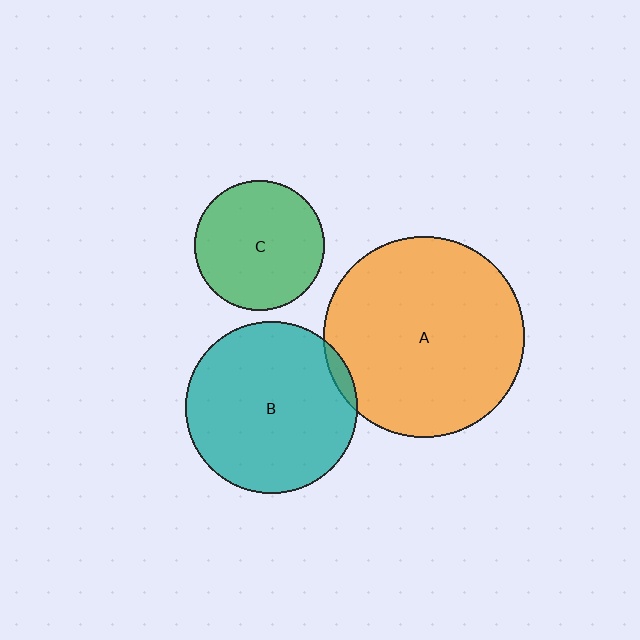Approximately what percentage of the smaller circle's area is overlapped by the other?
Approximately 5%.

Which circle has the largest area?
Circle A (orange).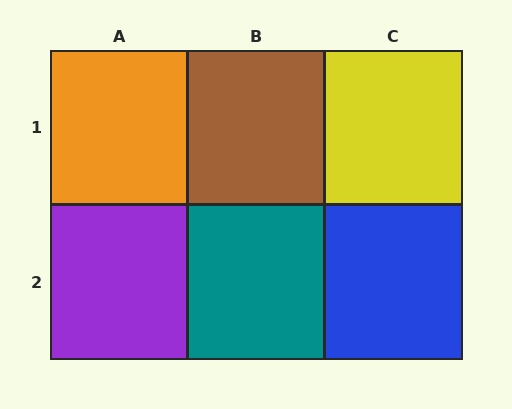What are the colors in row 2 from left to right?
Purple, teal, blue.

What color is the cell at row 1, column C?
Yellow.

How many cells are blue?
1 cell is blue.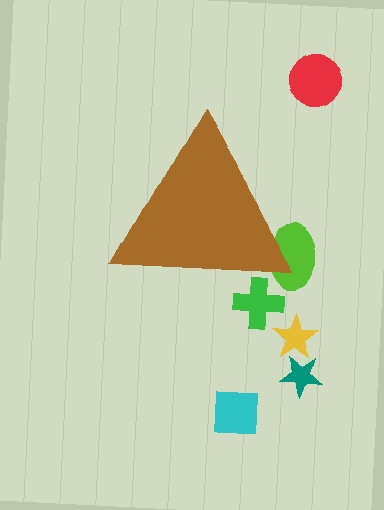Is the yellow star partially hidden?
No, the yellow star is fully visible.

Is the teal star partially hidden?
No, the teal star is fully visible.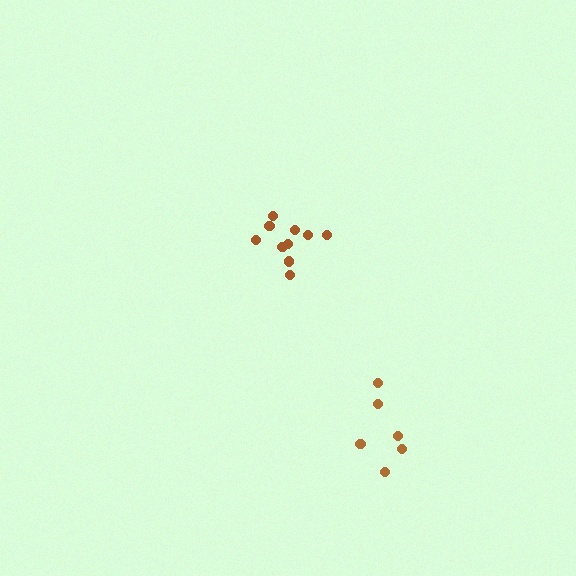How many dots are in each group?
Group 1: 10 dots, Group 2: 6 dots (16 total).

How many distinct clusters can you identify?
There are 2 distinct clusters.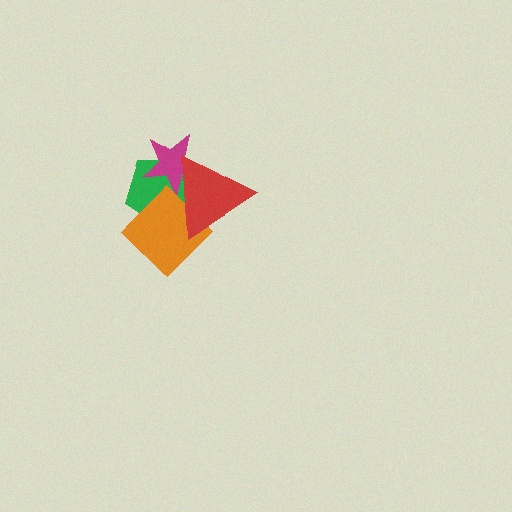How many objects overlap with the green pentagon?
3 objects overlap with the green pentagon.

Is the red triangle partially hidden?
No, no other shape covers it.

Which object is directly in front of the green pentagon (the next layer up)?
The magenta star is directly in front of the green pentagon.